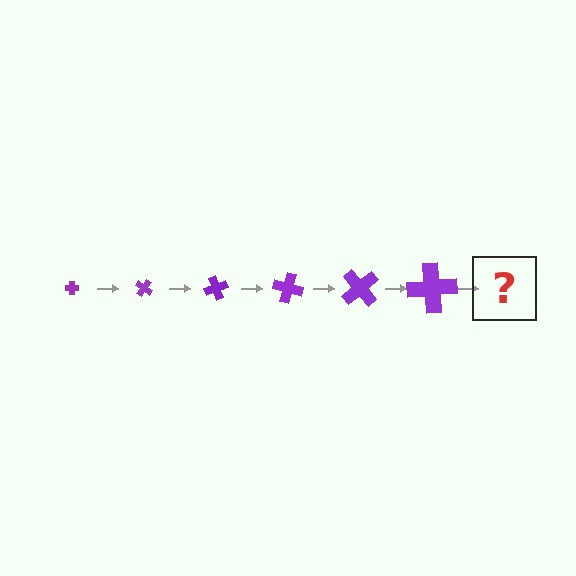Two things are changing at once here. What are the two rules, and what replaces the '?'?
The two rules are that the cross grows larger each step and it rotates 35 degrees each step. The '?' should be a cross, larger than the previous one and rotated 210 degrees from the start.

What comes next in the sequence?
The next element should be a cross, larger than the previous one and rotated 210 degrees from the start.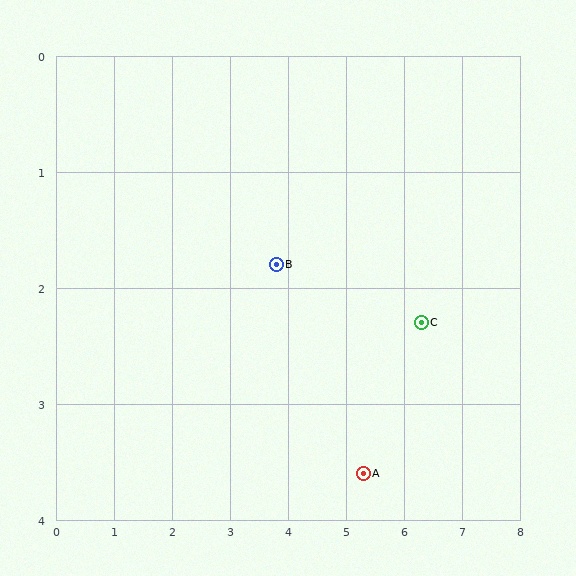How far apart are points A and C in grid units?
Points A and C are about 1.6 grid units apart.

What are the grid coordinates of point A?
Point A is at approximately (5.3, 3.6).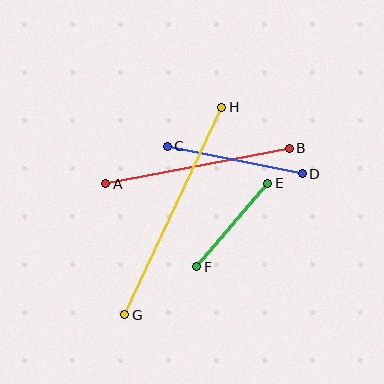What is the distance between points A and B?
The distance is approximately 187 pixels.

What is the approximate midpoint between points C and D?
The midpoint is at approximately (235, 160) pixels.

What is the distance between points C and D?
The distance is approximately 138 pixels.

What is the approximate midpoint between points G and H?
The midpoint is at approximately (173, 211) pixels.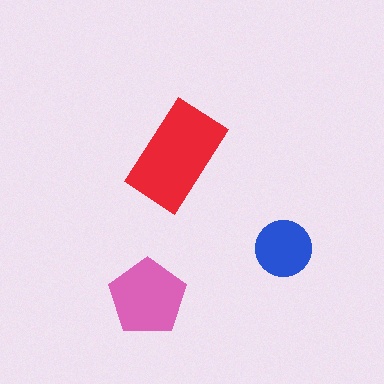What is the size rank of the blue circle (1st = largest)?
3rd.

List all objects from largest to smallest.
The red rectangle, the pink pentagon, the blue circle.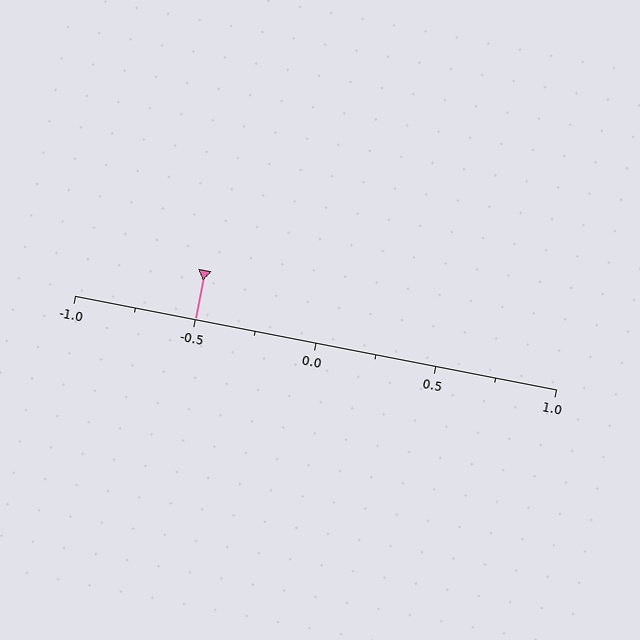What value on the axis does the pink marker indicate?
The marker indicates approximately -0.5.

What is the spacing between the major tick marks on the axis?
The major ticks are spaced 0.5 apart.